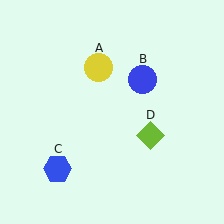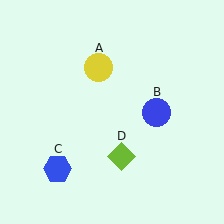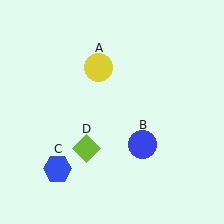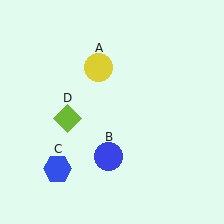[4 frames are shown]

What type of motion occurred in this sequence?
The blue circle (object B), lime diamond (object D) rotated clockwise around the center of the scene.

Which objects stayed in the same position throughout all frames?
Yellow circle (object A) and blue hexagon (object C) remained stationary.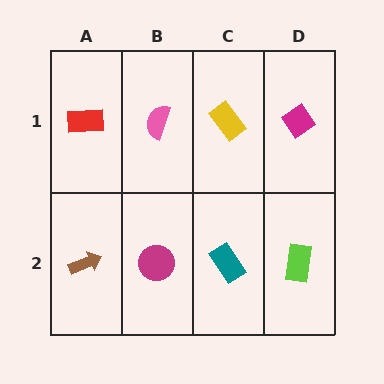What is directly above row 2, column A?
A red rectangle.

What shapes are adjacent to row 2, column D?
A magenta diamond (row 1, column D), a teal rectangle (row 2, column C).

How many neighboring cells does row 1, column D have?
2.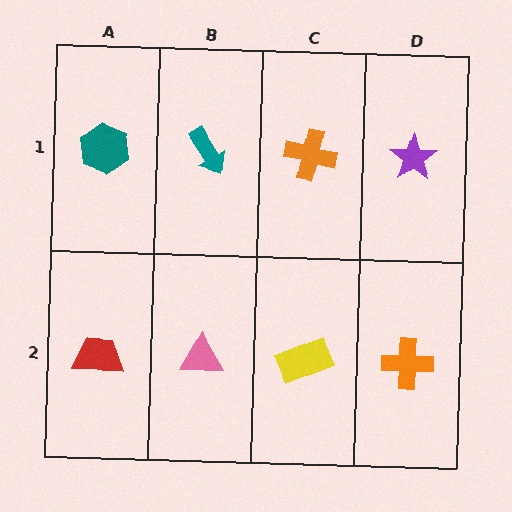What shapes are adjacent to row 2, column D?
A purple star (row 1, column D), a yellow rectangle (row 2, column C).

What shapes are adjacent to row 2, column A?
A teal hexagon (row 1, column A), a pink triangle (row 2, column B).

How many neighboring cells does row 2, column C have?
3.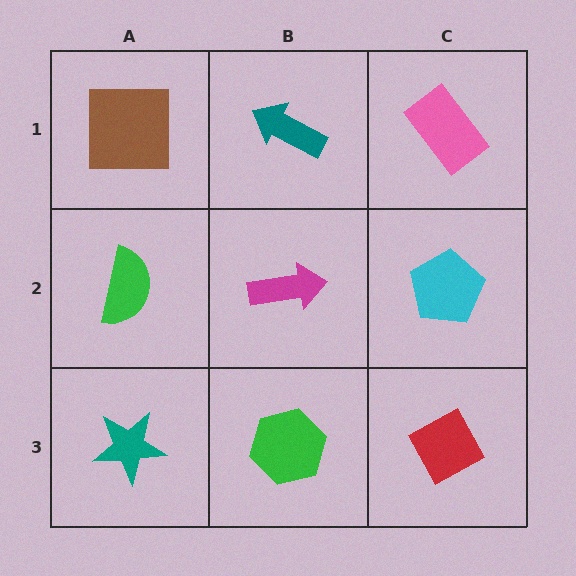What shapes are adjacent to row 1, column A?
A green semicircle (row 2, column A), a teal arrow (row 1, column B).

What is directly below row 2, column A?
A teal star.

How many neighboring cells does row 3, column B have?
3.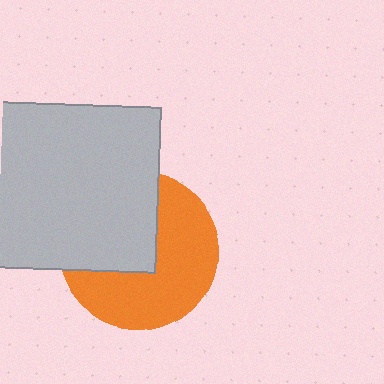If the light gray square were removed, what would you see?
You would see the complete orange circle.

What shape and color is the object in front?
The object in front is a light gray square.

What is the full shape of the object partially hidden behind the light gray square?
The partially hidden object is an orange circle.